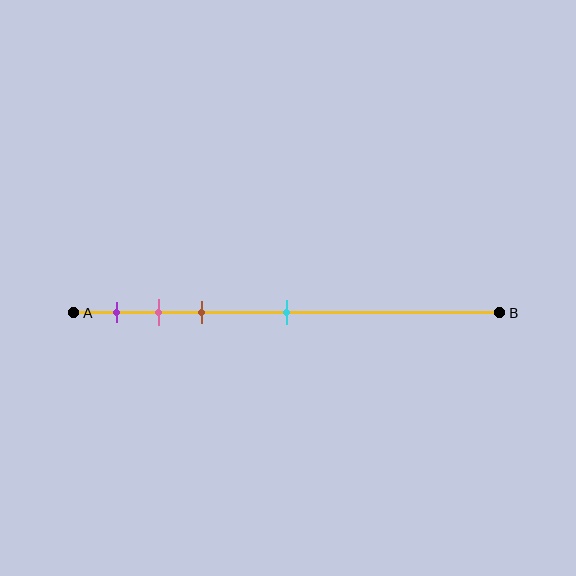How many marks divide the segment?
There are 4 marks dividing the segment.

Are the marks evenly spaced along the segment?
No, the marks are not evenly spaced.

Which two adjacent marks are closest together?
The pink and brown marks are the closest adjacent pair.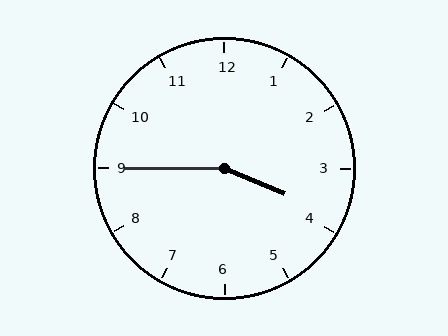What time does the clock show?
3:45.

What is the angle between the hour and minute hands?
Approximately 158 degrees.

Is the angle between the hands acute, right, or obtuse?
It is obtuse.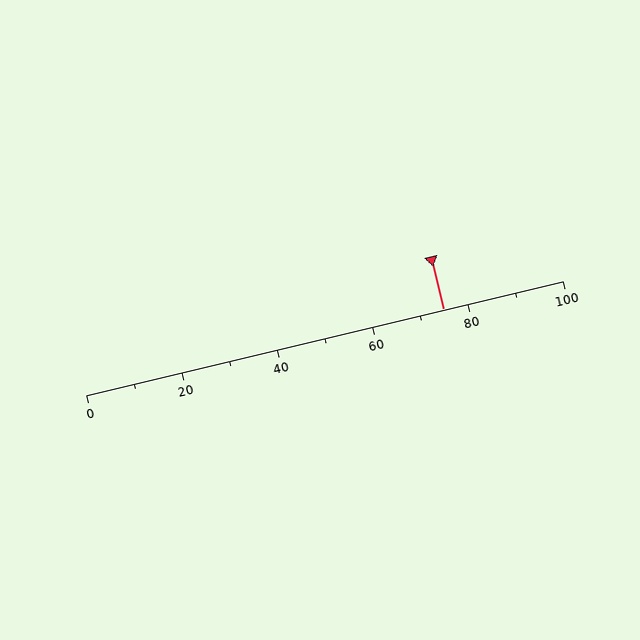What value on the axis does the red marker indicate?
The marker indicates approximately 75.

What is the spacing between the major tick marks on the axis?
The major ticks are spaced 20 apart.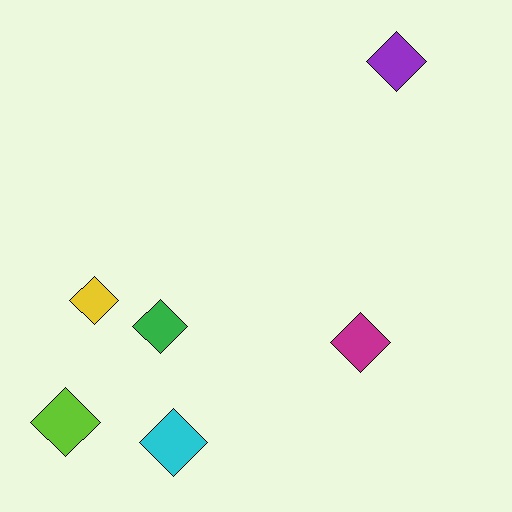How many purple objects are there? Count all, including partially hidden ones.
There is 1 purple object.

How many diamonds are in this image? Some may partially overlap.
There are 6 diamonds.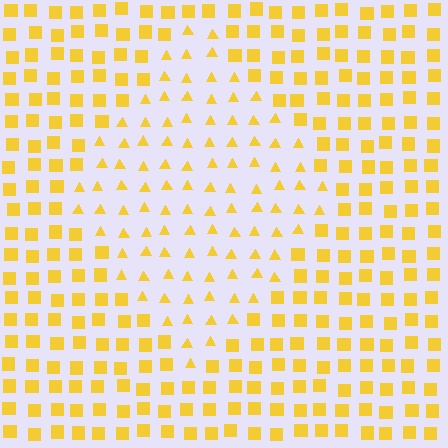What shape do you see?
I see a diamond.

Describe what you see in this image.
The image is filled with small yellow elements arranged in a uniform grid. A diamond-shaped region contains triangles, while the surrounding area contains squares. The boundary is defined purely by the change in element shape.